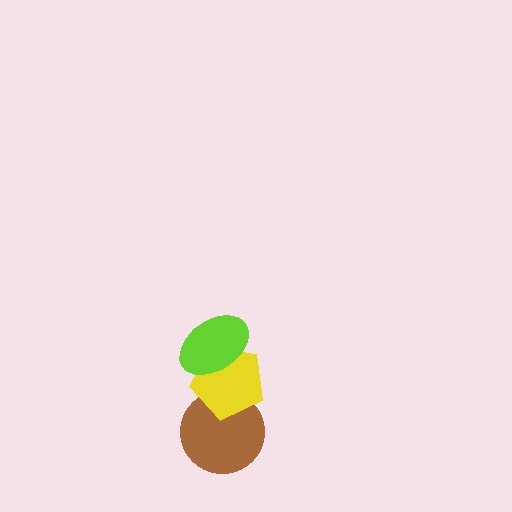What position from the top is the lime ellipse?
The lime ellipse is 1st from the top.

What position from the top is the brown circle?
The brown circle is 3rd from the top.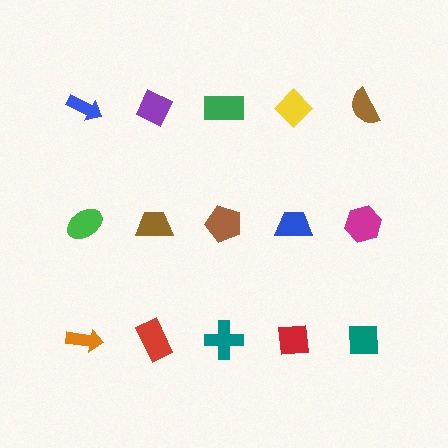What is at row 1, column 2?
A purple diamond.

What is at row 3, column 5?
A teal square.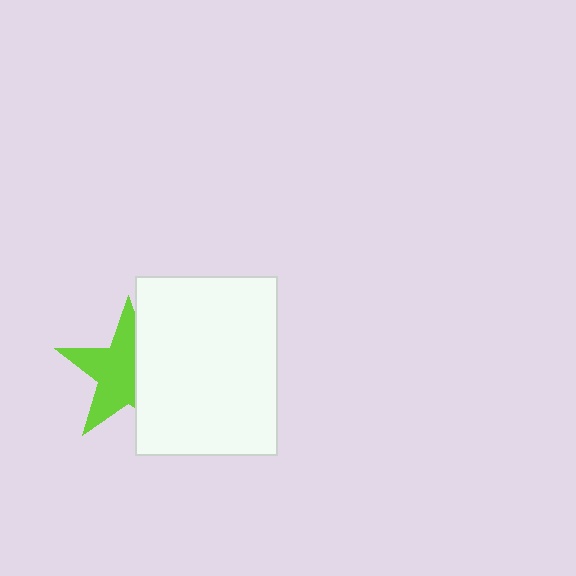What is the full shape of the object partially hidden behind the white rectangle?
The partially hidden object is a lime star.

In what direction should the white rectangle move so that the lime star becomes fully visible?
The white rectangle should move right. That is the shortest direction to clear the overlap and leave the lime star fully visible.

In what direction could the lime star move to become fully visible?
The lime star could move left. That would shift it out from behind the white rectangle entirely.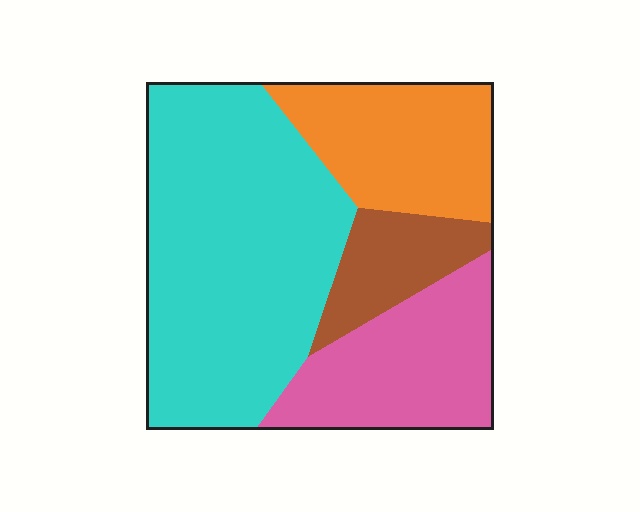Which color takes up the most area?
Cyan, at roughly 50%.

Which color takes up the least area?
Brown, at roughly 10%.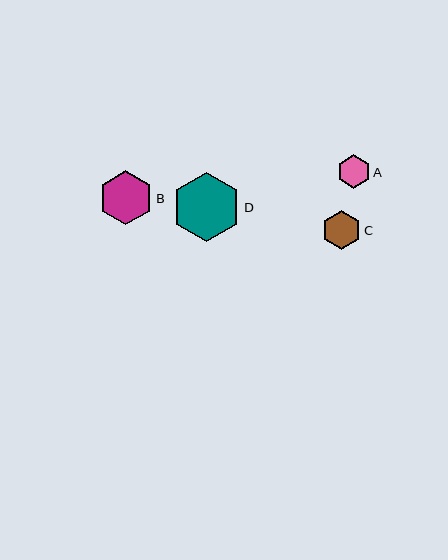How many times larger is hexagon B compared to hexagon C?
Hexagon B is approximately 1.4 times the size of hexagon C.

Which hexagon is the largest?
Hexagon D is the largest with a size of approximately 69 pixels.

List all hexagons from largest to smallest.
From largest to smallest: D, B, C, A.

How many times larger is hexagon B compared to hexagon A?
Hexagon B is approximately 1.6 times the size of hexagon A.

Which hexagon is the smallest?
Hexagon A is the smallest with a size of approximately 33 pixels.